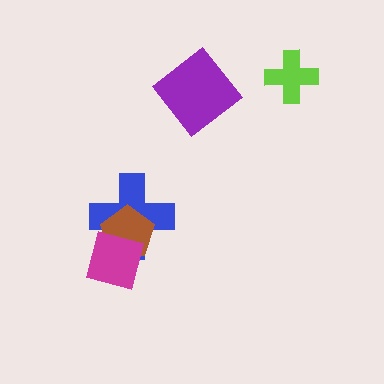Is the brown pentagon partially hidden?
Yes, it is partially covered by another shape.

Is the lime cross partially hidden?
No, no other shape covers it.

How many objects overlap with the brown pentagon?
2 objects overlap with the brown pentagon.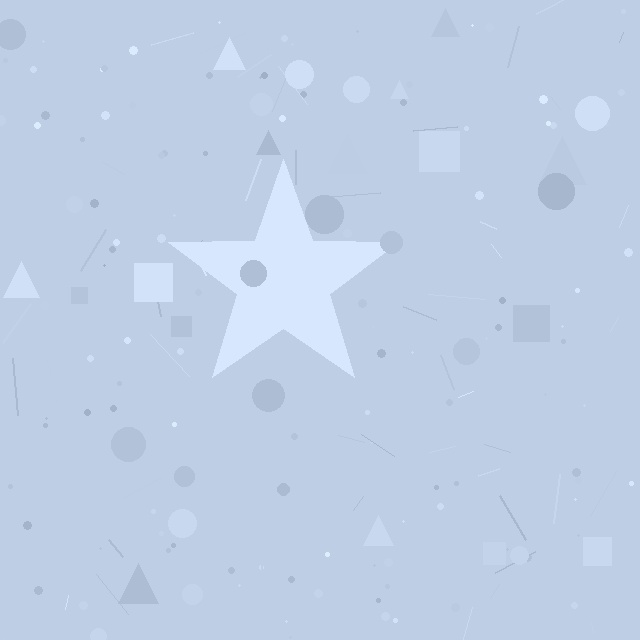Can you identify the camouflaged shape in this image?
The camouflaged shape is a star.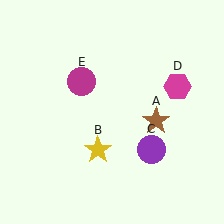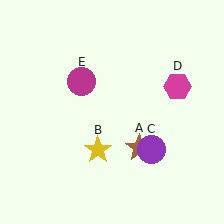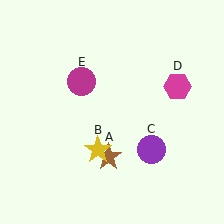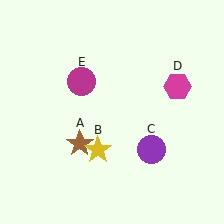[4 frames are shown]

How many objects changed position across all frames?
1 object changed position: brown star (object A).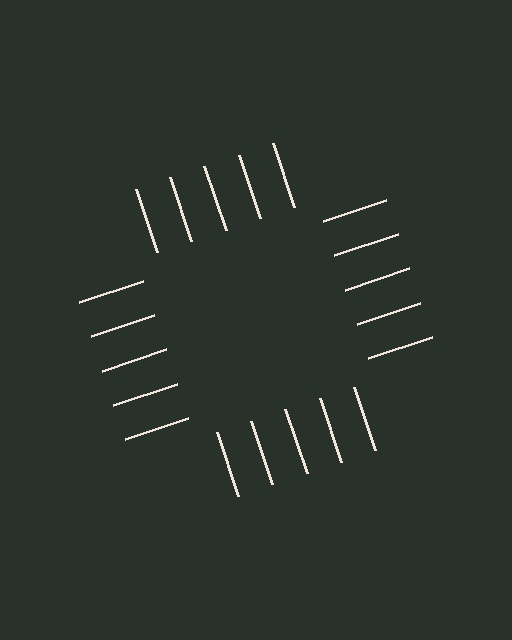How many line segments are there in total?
20 — 5 along each of the 4 edges.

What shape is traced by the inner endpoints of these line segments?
An illusory square — the line segments terminate on its edges but no continuous stroke is drawn.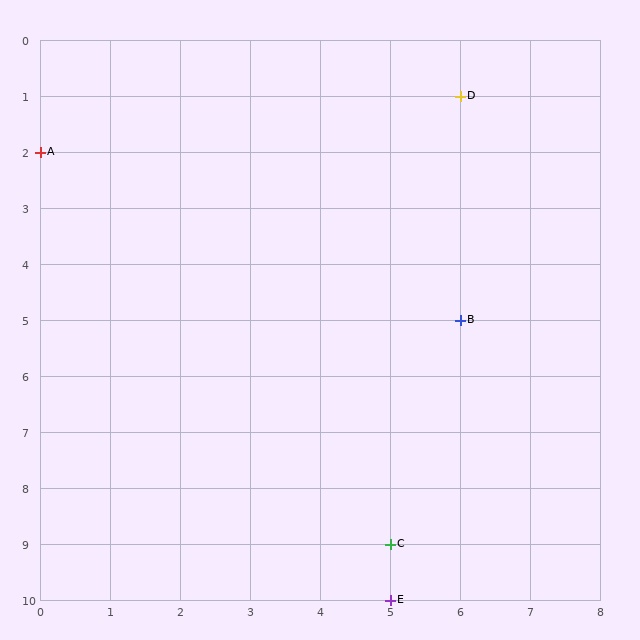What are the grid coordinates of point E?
Point E is at grid coordinates (5, 10).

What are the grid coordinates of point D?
Point D is at grid coordinates (6, 1).